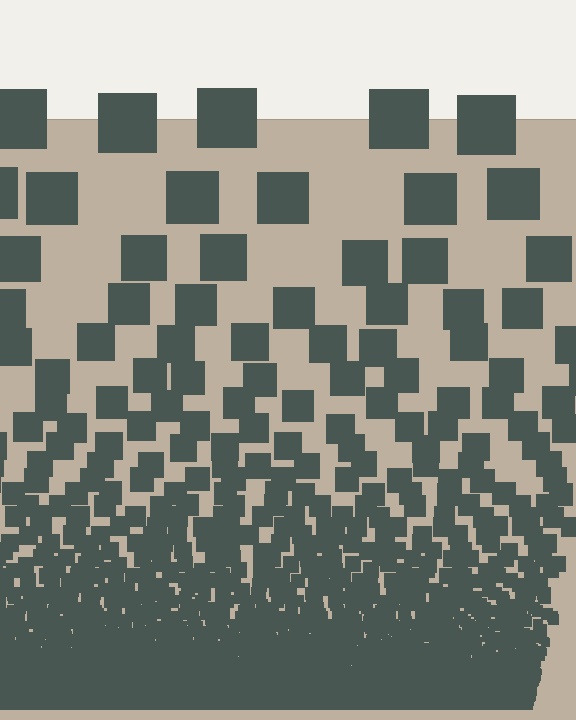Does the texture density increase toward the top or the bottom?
Density increases toward the bottom.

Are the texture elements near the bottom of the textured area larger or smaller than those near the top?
Smaller. The gradient is inverted — elements near the bottom are smaller and denser.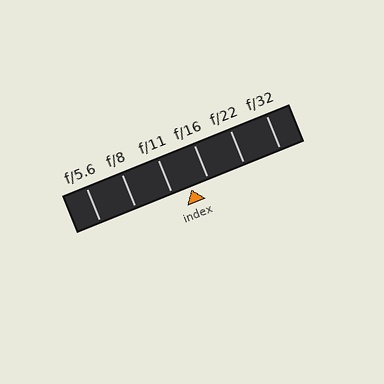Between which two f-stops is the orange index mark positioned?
The index mark is between f/11 and f/16.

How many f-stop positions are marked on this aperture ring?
There are 6 f-stop positions marked.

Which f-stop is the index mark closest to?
The index mark is closest to f/16.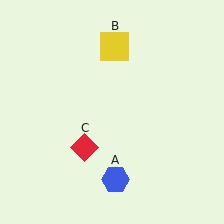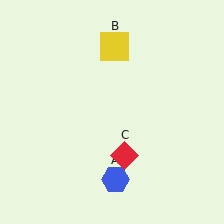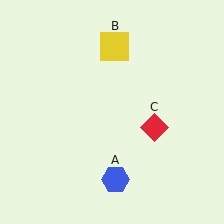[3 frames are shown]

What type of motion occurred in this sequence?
The red diamond (object C) rotated counterclockwise around the center of the scene.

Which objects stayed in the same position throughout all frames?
Blue hexagon (object A) and yellow square (object B) remained stationary.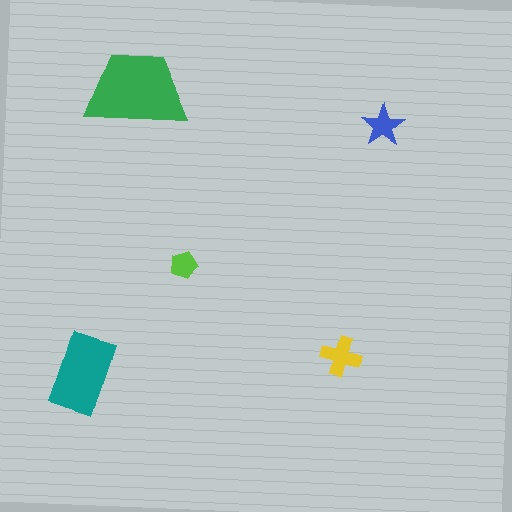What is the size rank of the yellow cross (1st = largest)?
3rd.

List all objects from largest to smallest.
The green trapezoid, the teal rectangle, the yellow cross, the blue star, the lime pentagon.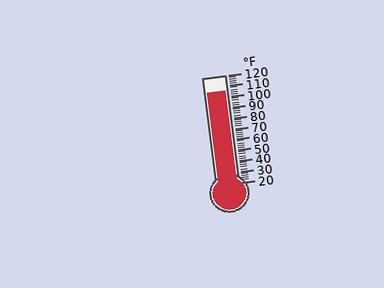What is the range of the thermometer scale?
The thermometer scale ranges from 20°F to 120°F.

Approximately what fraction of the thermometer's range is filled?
The thermometer is filled to approximately 85% of its range.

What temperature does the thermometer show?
The thermometer shows approximately 106°F.